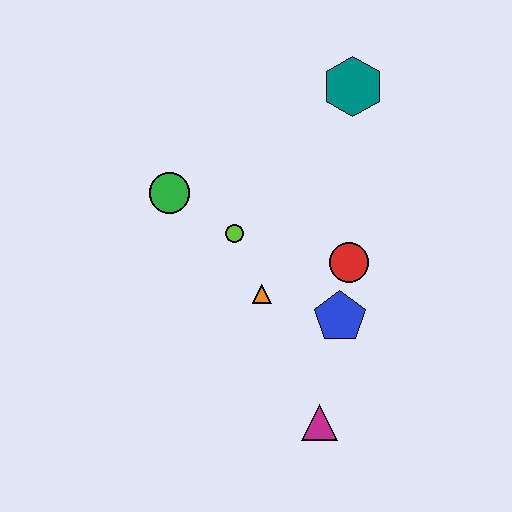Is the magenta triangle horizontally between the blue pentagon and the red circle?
No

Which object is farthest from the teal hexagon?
The magenta triangle is farthest from the teal hexagon.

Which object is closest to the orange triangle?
The lime circle is closest to the orange triangle.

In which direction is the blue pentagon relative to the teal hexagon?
The blue pentagon is below the teal hexagon.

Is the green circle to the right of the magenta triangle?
No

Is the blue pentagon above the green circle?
No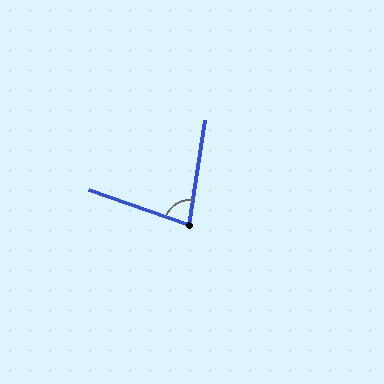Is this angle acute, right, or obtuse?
It is acute.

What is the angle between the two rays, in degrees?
Approximately 79 degrees.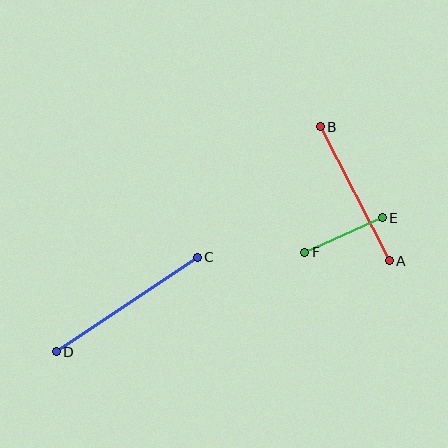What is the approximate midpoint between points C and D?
The midpoint is at approximately (127, 305) pixels.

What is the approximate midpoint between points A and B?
The midpoint is at approximately (355, 194) pixels.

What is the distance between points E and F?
The distance is approximately 85 pixels.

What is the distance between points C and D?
The distance is approximately 170 pixels.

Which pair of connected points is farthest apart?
Points C and D are farthest apart.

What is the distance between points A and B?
The distance is approximately 150 pixels.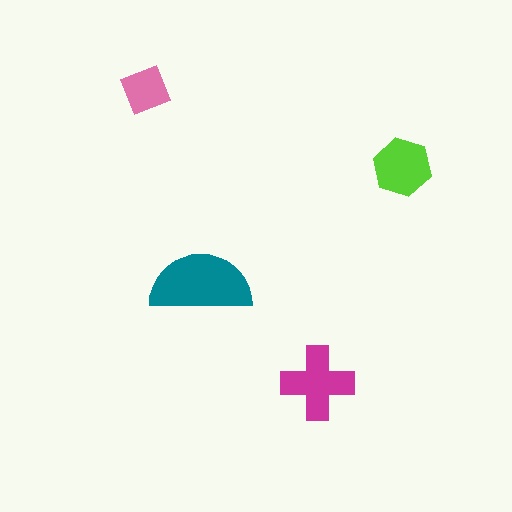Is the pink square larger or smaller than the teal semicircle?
Smaller.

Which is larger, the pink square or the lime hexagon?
The lime hexagon.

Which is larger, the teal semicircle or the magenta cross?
The teal semicircle.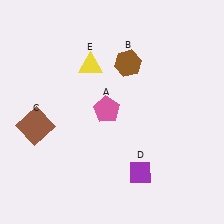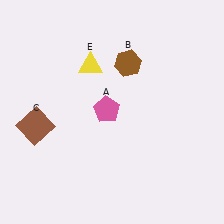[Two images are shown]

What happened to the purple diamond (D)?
The purple diamond (D) was removed in Image 2. It was in the bottom-right area of Image 1.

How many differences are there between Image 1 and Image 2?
There is 1 difference between the two images.